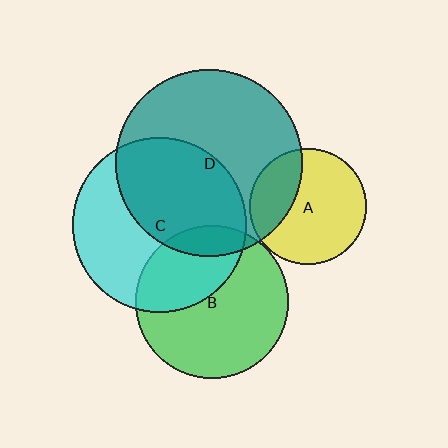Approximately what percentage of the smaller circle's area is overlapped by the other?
Approximately 30%.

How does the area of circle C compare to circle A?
Approximately 2.3 times.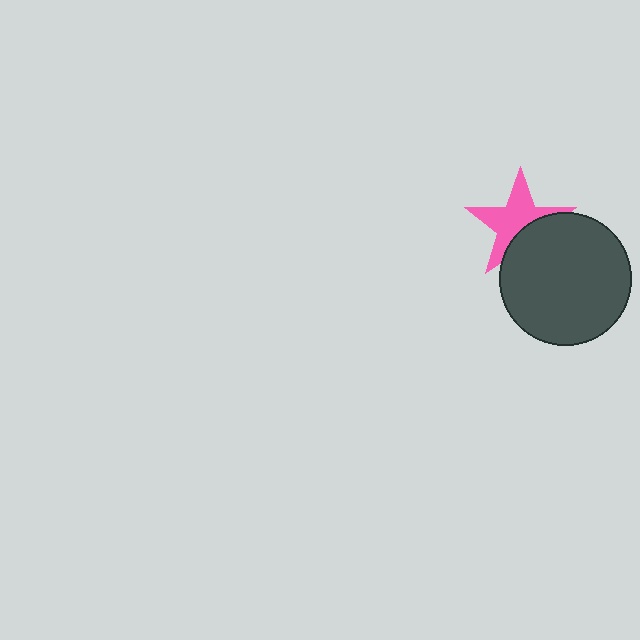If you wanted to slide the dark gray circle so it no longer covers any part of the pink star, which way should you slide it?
Slide it down — that is the most direct way to separate the two shapes.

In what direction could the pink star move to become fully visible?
The pink star could move up. That would shift it out from behind the dark gray circle entirely.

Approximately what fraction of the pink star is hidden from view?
Roughly 37% of the pink star is hidden behind the dark gray circle.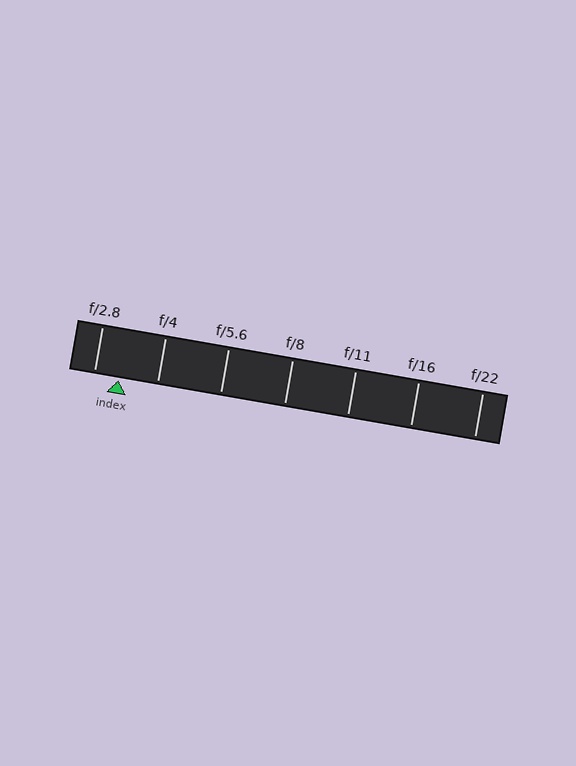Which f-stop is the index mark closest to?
The index mark is closest to f/2.8.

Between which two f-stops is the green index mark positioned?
The index mark is between f/2.8 and f/4.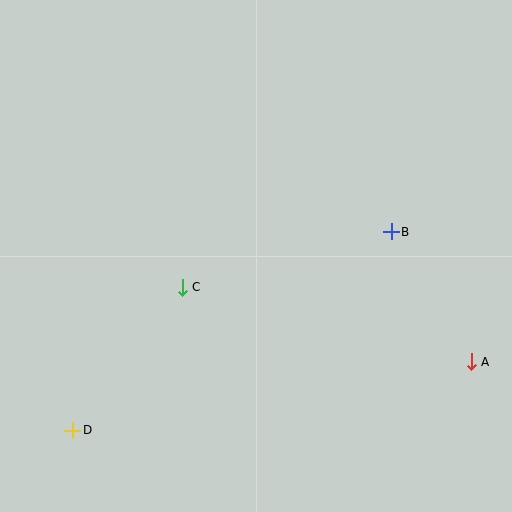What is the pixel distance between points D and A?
The distance between D and A is 404 pixels.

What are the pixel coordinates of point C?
Point C is at (182, 287).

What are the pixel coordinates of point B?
Point B is at (391, 232).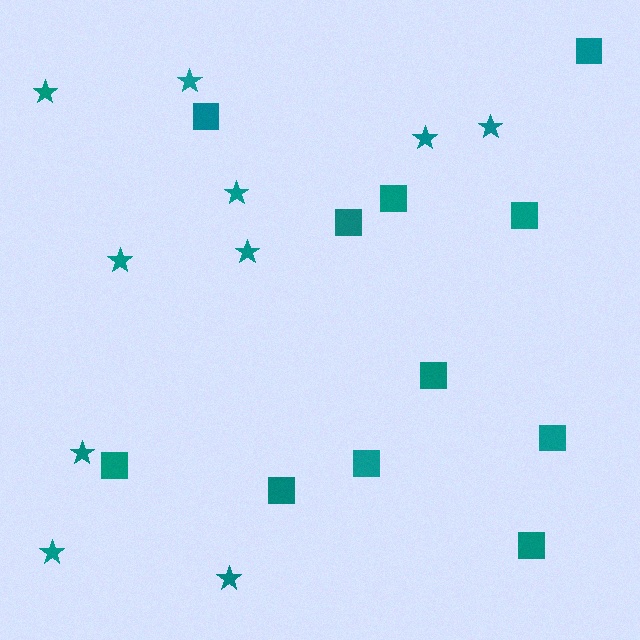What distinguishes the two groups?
There are 2 groups: one group of squares (11) and one group of stars (10).